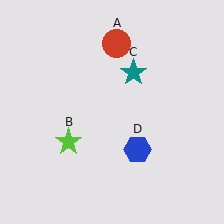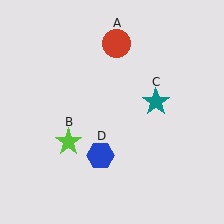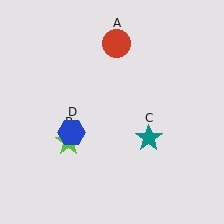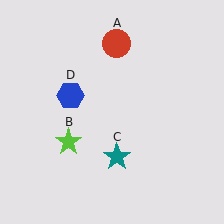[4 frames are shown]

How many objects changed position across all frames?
2 objects changed position: teal star (object C), blue hexagon (object D).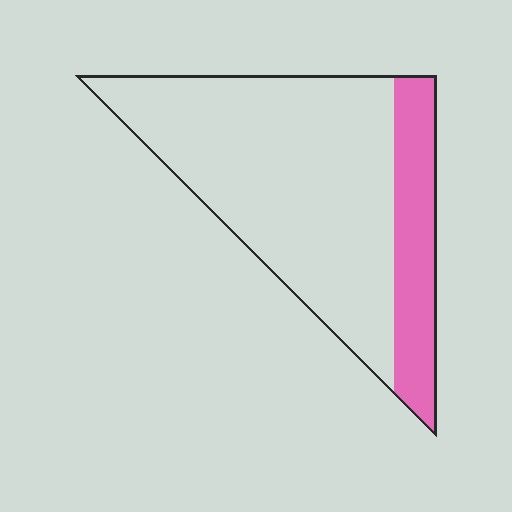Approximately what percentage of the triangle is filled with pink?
Approximately 20%.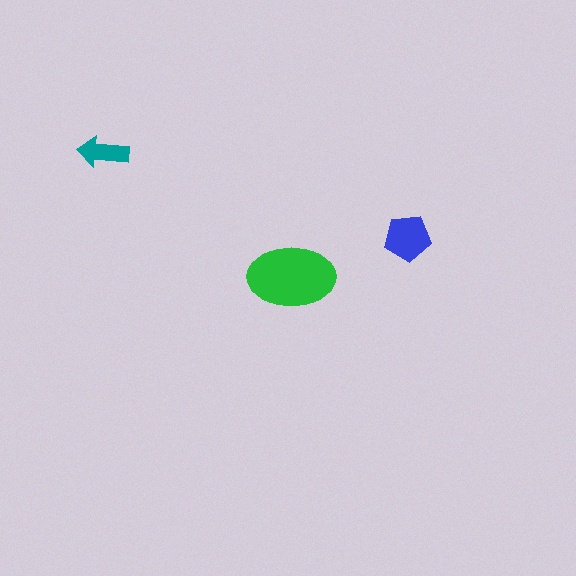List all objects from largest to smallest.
The green ellipse, the blue pentagon, the teal arrow.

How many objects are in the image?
There are 3 objects in the image.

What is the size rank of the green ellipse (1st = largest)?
1st.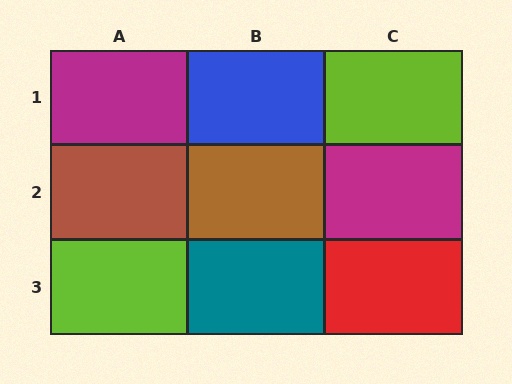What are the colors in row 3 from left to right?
Lime, teal, red.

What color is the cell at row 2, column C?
Magenta.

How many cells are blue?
1 cell is blue.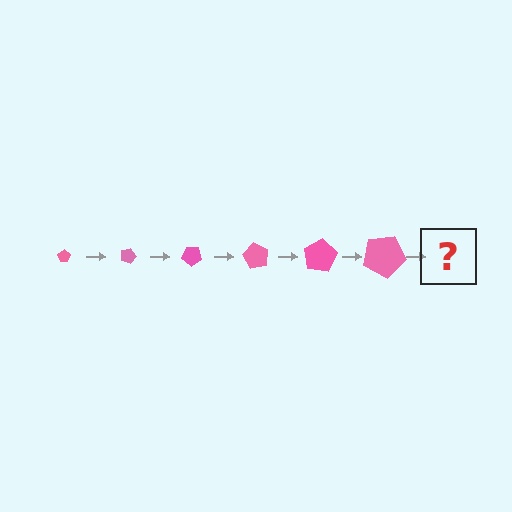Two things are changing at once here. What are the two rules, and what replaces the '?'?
The two rules are that the pentagon grows larger each step and it rotates 20 degrees each step. The '?' should be a pentagon, larger than the previous one and rotated 120 degrees from the start.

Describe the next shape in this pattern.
It should be a pentagon, larger than the previous one and rotated 120 degrees from the start.